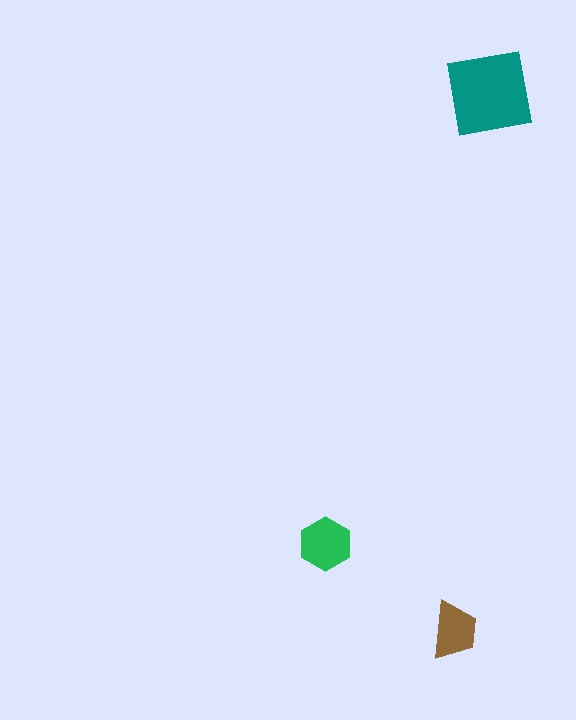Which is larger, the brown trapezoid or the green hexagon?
The green hexagon.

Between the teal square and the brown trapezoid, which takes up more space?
The teal square.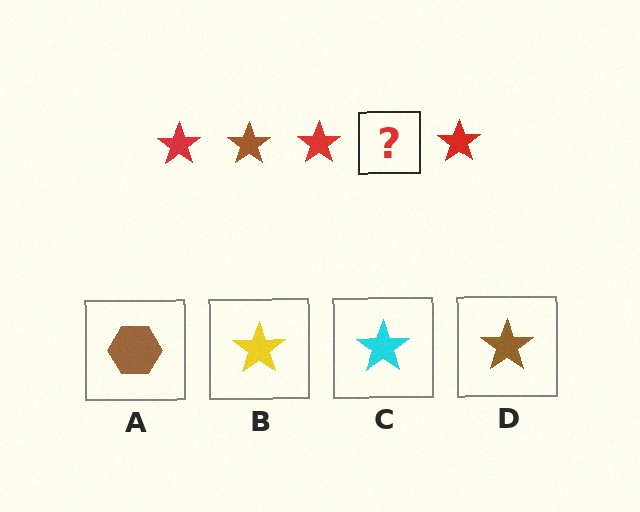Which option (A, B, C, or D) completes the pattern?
D.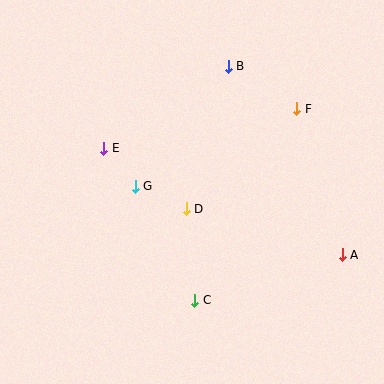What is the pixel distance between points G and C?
The distance between G and C is 129 pixels.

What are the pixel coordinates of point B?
Point B is at (228, 66).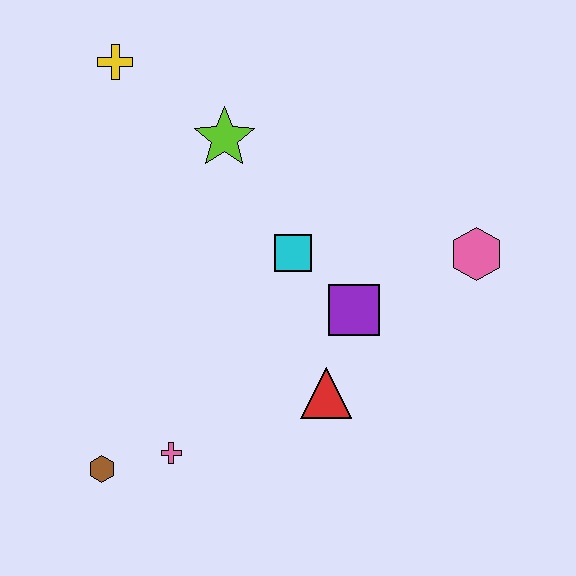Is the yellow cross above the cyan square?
Yes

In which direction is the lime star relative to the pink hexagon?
The lime star is to the left of the pink hexagon.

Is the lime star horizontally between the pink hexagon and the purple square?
No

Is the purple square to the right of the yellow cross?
Yes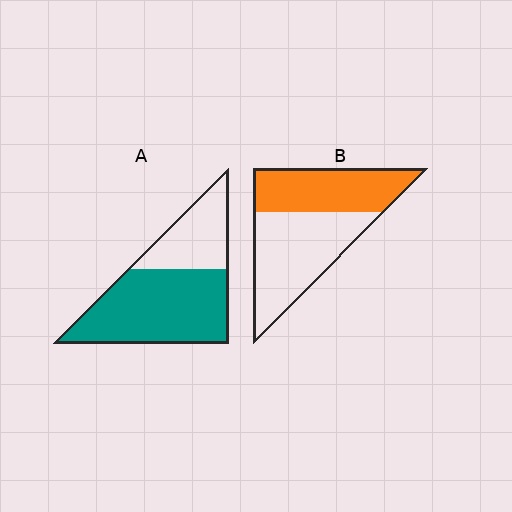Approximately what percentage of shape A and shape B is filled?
A is approximately 65% and B is approximately 45%.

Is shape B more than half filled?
No.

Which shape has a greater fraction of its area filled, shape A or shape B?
Shape A.